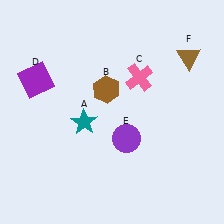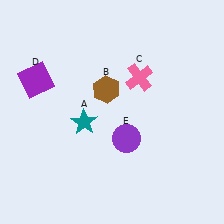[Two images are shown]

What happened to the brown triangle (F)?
The brown triangle (F) was removed in Image 2. It was in the top-right area of Image 1.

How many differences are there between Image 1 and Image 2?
There is 1 difference between the two images.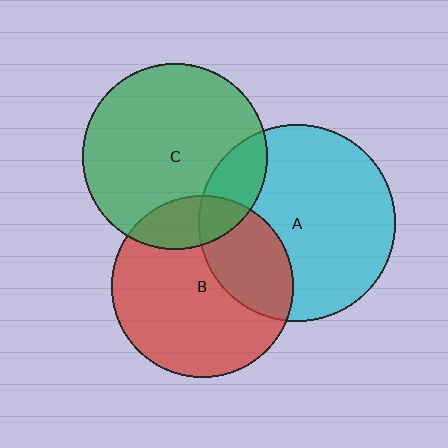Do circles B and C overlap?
Yes.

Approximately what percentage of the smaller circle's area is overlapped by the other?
Approximately 15%.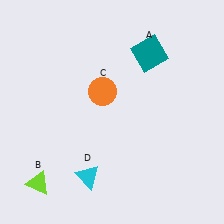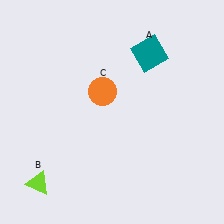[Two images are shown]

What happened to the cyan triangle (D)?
The cyan triangle (D) was removed in Image 2. It was in the bottom-left area of Image 1.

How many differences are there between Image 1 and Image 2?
There is 1 difference between the two images.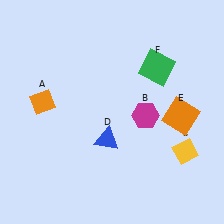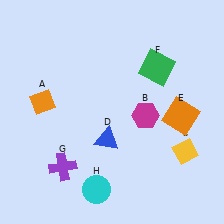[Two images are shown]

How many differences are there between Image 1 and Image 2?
There are 2 differences between the two images.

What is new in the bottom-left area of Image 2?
A purple cross (G) was added in the bottom-left area of Image 2.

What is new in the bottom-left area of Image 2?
A cyan circle (H) was added in the bottom-left area of Image 2.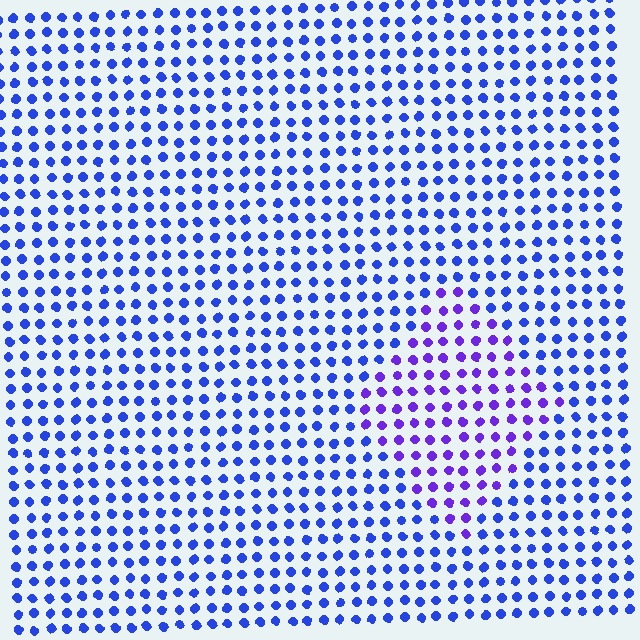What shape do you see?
I see a diamond.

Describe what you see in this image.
The image is filled with small blue elements in a uniform arrangement. A diamond-shaped region is visible where the elements are tinted to a slightly different hue, forming a subtle color boundary.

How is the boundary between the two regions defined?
The boundary is defined purely by a slight shift in hue (about 34 degrees). Spacing, size, and orientation are identical on both sides.